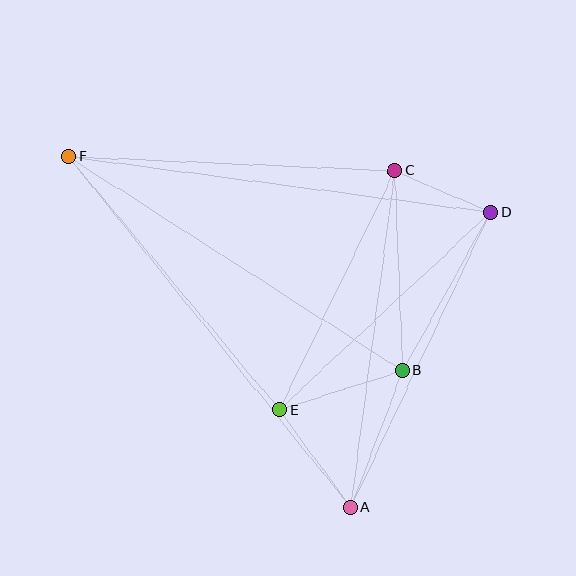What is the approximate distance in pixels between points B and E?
The distance between B and E is approximately 129 pixels.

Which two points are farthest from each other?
Points A and F are farthest from each other.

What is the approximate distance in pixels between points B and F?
The distance between B and F is approximately 396 pixels.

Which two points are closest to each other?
Points C and D are closest to each other.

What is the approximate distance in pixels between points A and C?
The distance between A and C is approximately 340 pixels.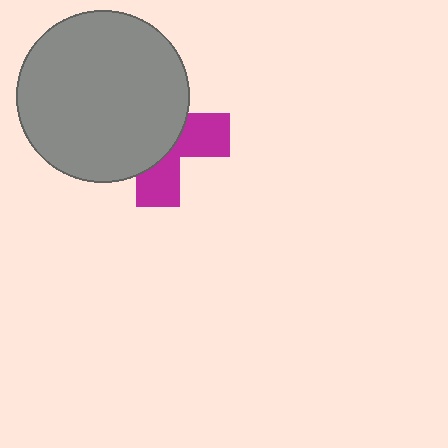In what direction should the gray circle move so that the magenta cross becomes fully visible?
The gray circle should move left. That is the shortest direction to clear the overlap and leave the magenta cross fully visible.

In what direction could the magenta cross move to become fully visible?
The magenta cross could move right. That would shift it out from behind the gray circle entirely.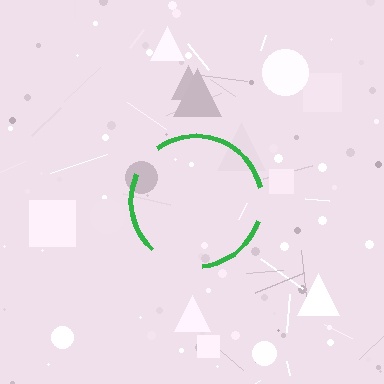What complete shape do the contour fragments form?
The contour fragments form a circle.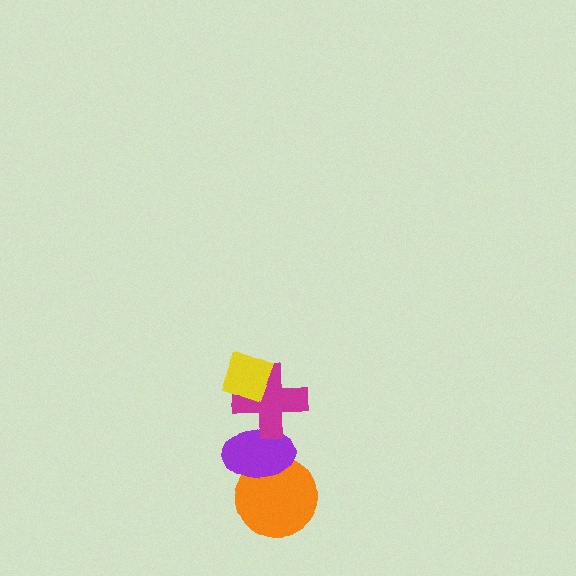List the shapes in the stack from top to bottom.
From top to bottom: the yellow diamond, the magenta cross, the purple ellipse, the orange circle.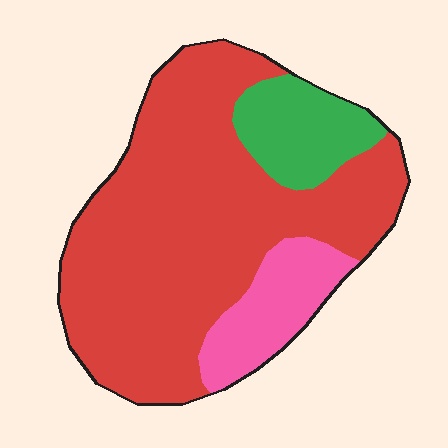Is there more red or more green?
Red.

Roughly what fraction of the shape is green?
Green takes up about one eighth (1/8) of the shape.